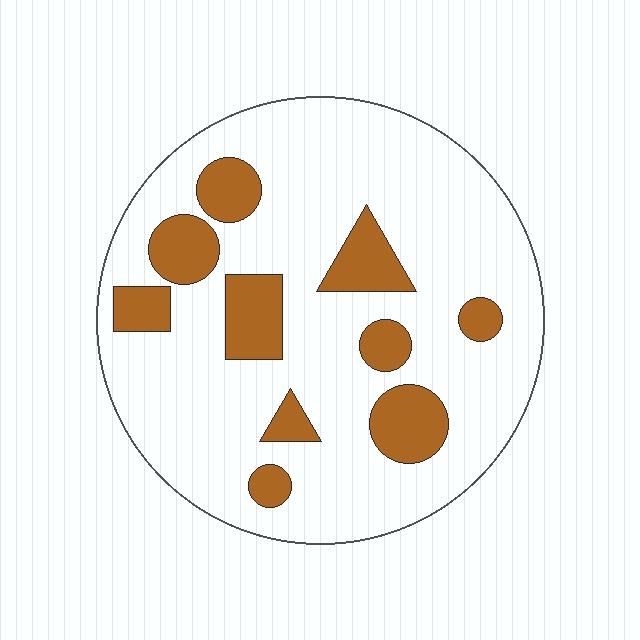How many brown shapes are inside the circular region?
10.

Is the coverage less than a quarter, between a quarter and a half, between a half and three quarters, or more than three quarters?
Less than a quarter.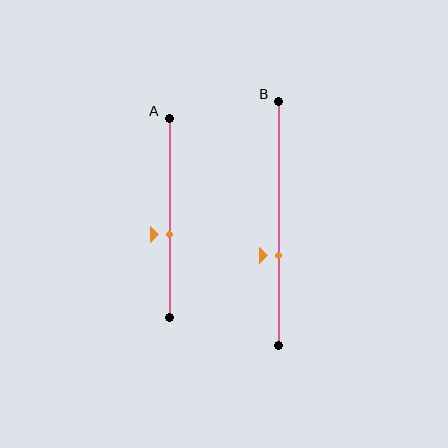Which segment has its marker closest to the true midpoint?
Segment A has its marker closest to the true midpoint.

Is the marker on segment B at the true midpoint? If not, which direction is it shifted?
No, the marker on segment B is shifted downward by about 13% of the segment length.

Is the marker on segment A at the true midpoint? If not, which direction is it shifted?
No, the marker on segment A is shifted downward by about 8% of the segment length.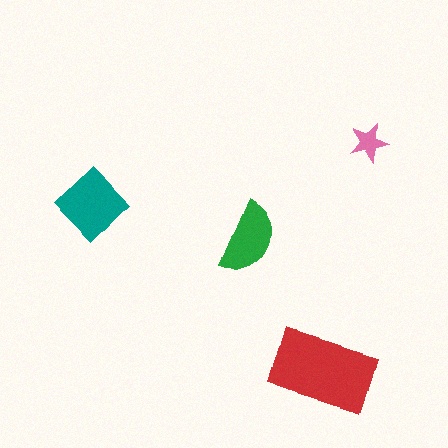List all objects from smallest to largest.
The pink star, the green semicircle, the teal diamond, the red rectangle.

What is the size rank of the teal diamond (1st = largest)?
2nd.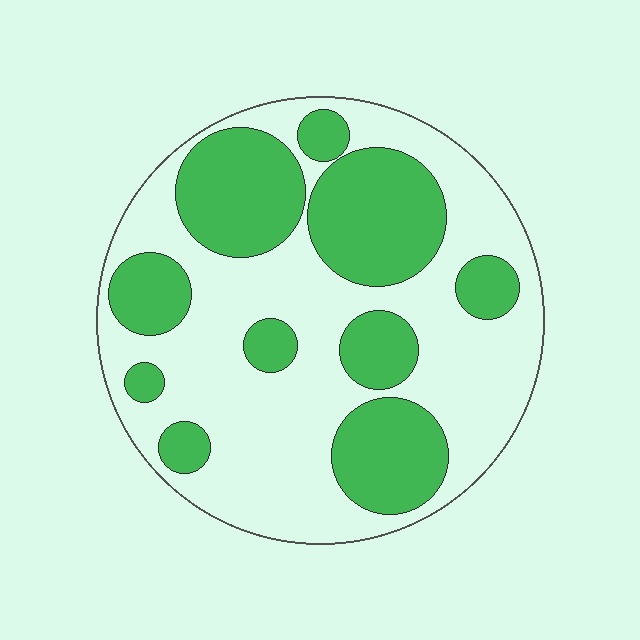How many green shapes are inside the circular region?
10.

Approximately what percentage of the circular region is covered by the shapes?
Approximately 40%.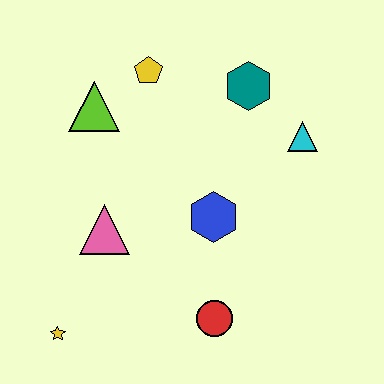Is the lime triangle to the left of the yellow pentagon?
Yes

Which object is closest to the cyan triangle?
The teal hexagon is closest to the cyan triangle.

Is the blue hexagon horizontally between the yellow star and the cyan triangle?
Yes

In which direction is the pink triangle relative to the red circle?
The pink triangle is to the left of the red circle.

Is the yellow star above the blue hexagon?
No